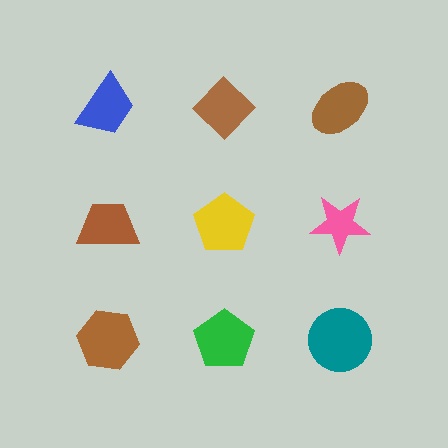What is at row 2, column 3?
A pink star.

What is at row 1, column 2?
A brown diamond.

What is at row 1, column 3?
A brown ellipse.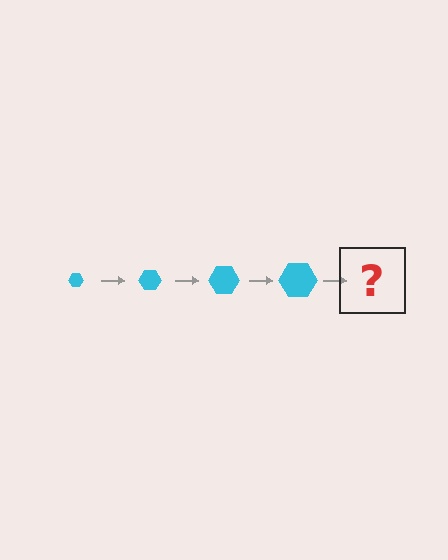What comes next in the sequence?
The next element should be a cyan hexagon, larger than the previous one.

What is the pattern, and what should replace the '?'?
The pattern is that the hexagon gets progressively larger each step. The '?' should be a cyan hexagon, larger than the previous one.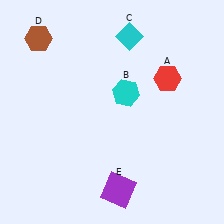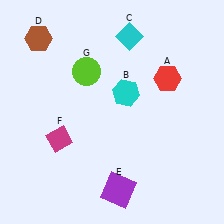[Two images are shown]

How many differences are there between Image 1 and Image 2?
There are 2 differences between the two images.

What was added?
A magenta diamond (F), a lime circle (G) were added in Image 2.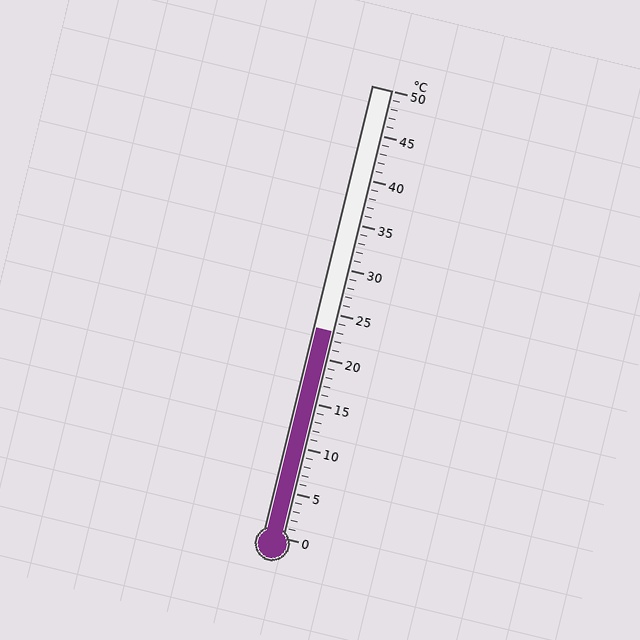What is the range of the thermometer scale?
The thermometer scale ranges from 0°C to 50°C.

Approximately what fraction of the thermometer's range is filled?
The thermometer is filled to approximately 45% of its range.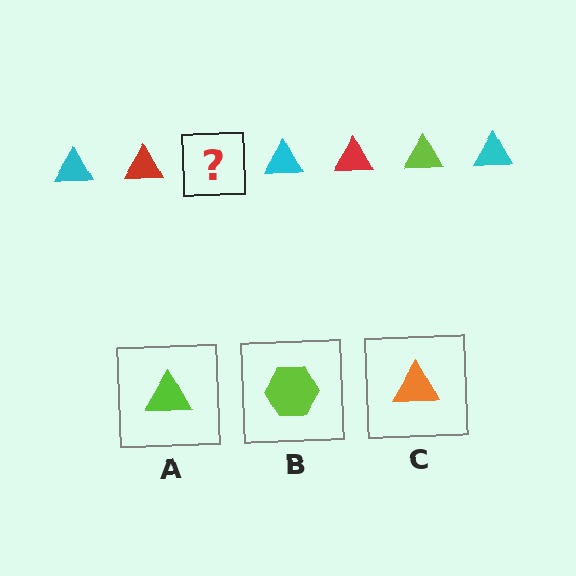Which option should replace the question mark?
Option A.